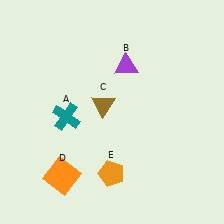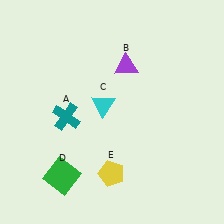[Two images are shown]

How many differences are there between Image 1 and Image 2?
There are 3 differences between the two images.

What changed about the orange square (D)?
In Image 1, D is orange. In Image 2, it changed to green.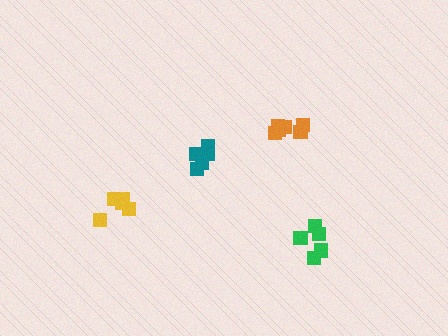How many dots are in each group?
Group 1: 5 dots, Group 2: 5 dots, Group 3: 6 dots, Group 4: 5 dots (21 total).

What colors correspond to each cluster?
The clusters are colored: green, yellow, orange, teal.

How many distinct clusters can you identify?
There are 4 distinct clusters.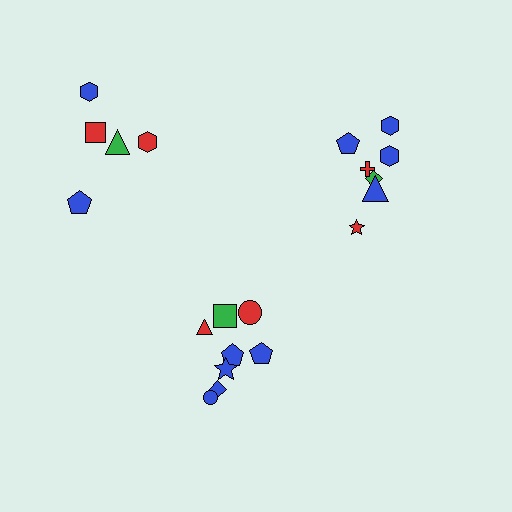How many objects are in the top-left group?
There are 5 objects.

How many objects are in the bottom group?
There are 8 objects.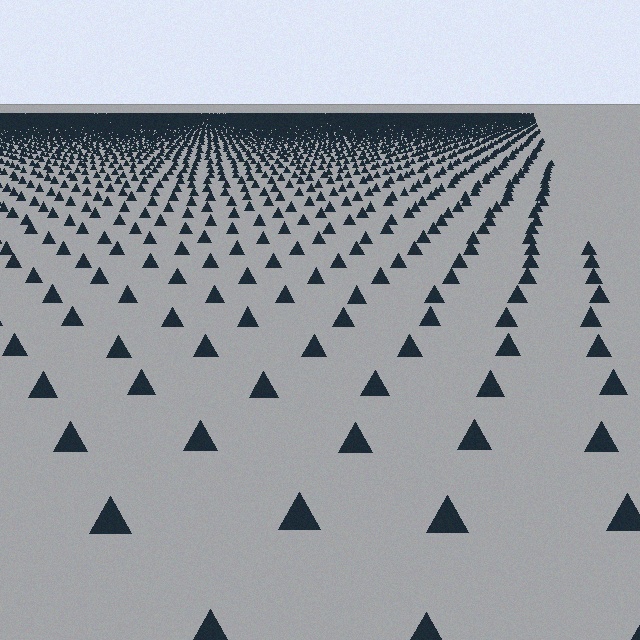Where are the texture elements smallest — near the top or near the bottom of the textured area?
Near the top.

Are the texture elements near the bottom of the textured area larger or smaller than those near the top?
Larger. Near the bottom, elements are closer to the viewer and appear at a bigger on-screen size.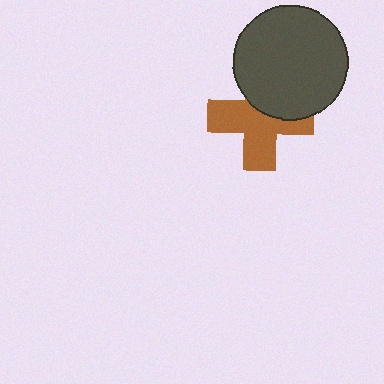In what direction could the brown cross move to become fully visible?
The brown cross could move down. That would shift it out from behind the dark gray circle entirely.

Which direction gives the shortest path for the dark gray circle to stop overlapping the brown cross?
Moving up gives the shortest separation.